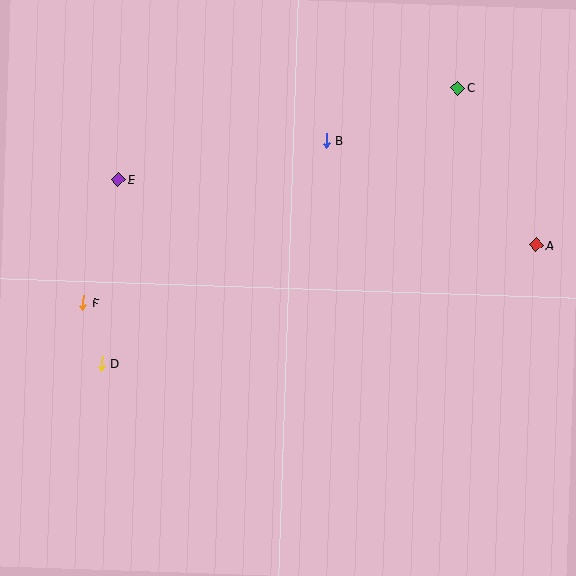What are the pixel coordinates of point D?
Point D is at (101, 363).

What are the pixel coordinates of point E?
Point E is at (118, 180).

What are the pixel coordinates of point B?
Point B is at (326, 140).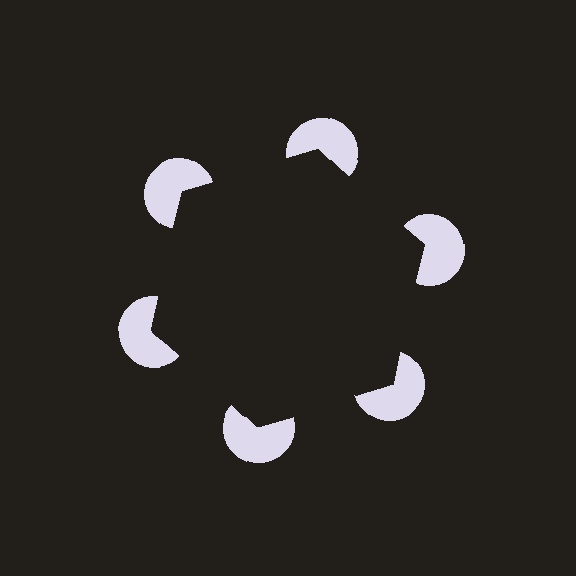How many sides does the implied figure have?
6 sides.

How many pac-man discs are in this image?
There are 6 — one at each vertex of the illusory hexagon.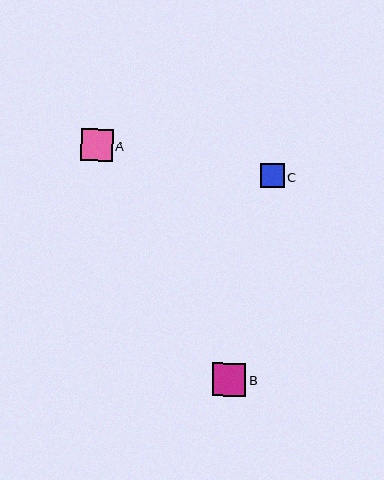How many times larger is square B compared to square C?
Square B is approximately 1.4 times the size of square C.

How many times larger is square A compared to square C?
Square A is approximately 1.3 times the size of square C.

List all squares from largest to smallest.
From largest to smallest: B, A, C.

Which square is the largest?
Square B is the largest with a size of approximately 33 pixels.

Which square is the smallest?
Square C is the smallest with a size of approximately 24 pixels.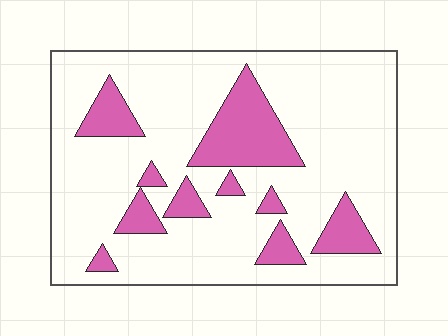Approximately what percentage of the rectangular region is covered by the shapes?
Approximately 20%.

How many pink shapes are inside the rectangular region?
10.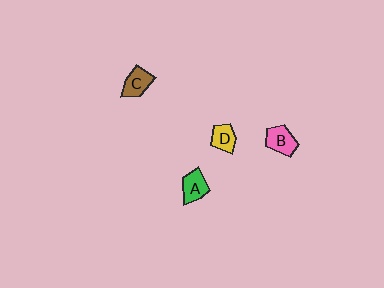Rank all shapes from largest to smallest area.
From largest to smallest: B (pink), A (green), C (brown), D (yellow).